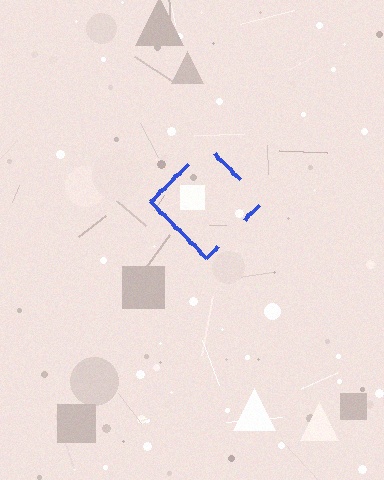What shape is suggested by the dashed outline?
The dashed outline suggests a diamond.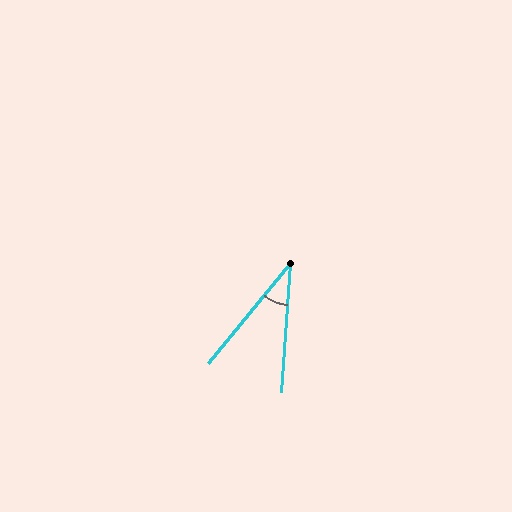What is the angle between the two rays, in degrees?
Approximately 35 degrees.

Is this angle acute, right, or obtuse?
It is acute.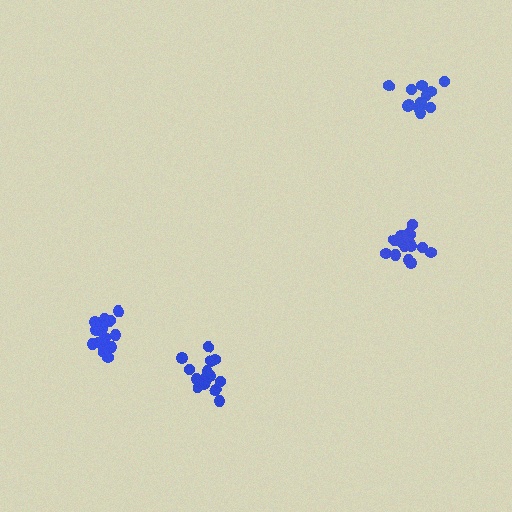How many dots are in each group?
Group 1: 18 dots, Group 2: 16 dots, Group 3: 14 dots, Group 4: 19 dots (67 total).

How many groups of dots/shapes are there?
There are 4 groups.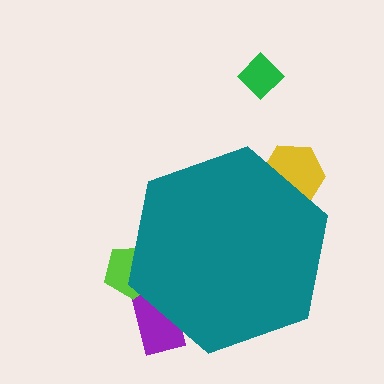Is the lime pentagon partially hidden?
Yes, the lime pentagon is partially hidden behind the teal hexagon.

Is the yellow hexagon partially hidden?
Yes, the yellow hexagon is partially hidden behind the teal hexagon.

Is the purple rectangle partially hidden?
Yes, the purple rectangle is partially hidden behind the teal hexagon.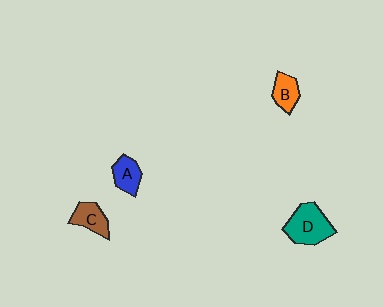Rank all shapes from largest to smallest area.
From largest to smallest: D (teal), C (brown), A (blue), B (orange).